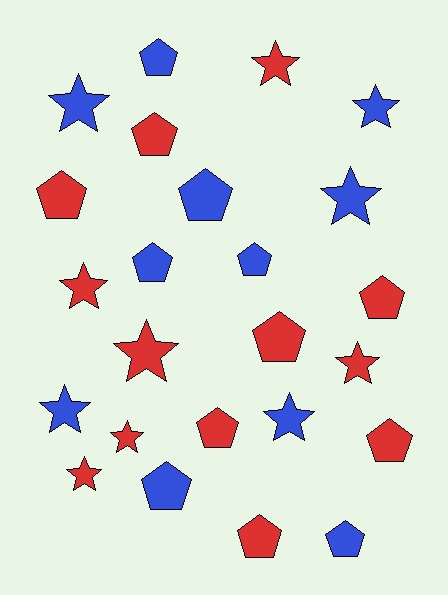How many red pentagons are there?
There are 7 red pentagons.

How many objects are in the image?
There are 24 objects.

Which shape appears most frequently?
Pentagon, with 13 objects.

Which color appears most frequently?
Red, with 13 objects.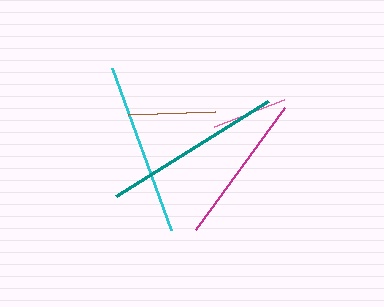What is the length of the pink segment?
The pink segment is approximately 75 pixels long.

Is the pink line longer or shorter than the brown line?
The brown line is longer than the pink line.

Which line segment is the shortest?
The pink line is the shortest at approximately 75 pixels.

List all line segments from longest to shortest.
From longest to shortest: teal, cyan, magenta, brown, pink.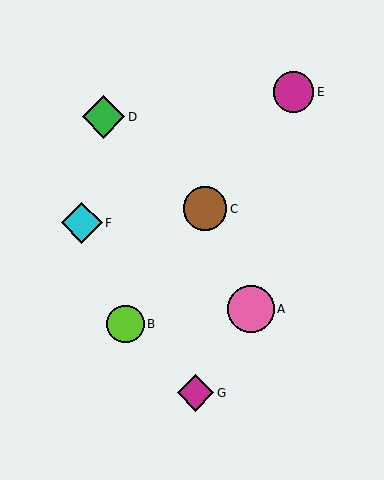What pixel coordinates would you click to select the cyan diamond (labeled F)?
Click at (82, 223) to select the cyan diamond F.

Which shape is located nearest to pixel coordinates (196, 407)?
The magenta diamond (labeled G) at (195, 393) is nearest to that location.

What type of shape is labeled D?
Shape D is a green diamond.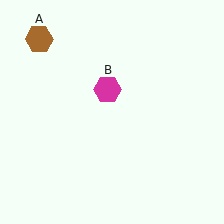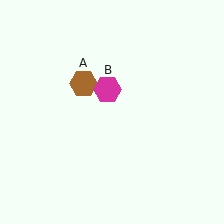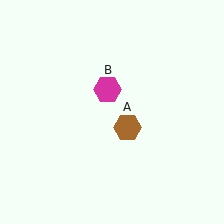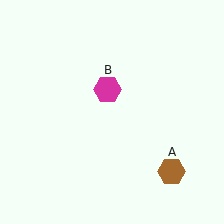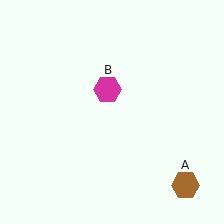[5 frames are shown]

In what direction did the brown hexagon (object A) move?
The brown hexagon (object A) moved down and to the right.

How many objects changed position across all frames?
1 object changed position: brown hexagon (object A).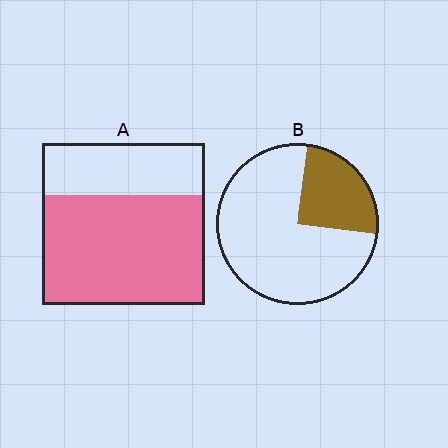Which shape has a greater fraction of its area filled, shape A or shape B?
Shape A.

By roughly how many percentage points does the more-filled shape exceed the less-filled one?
By roughly 45 percentage points (A over B).